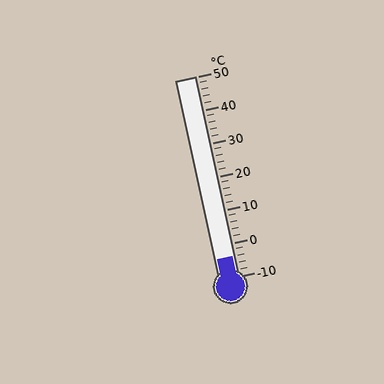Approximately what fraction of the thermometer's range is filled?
The thermometer is filled to approximately 10% of its range.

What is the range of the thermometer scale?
The thermometer scale ranges from -10°C to 50°C.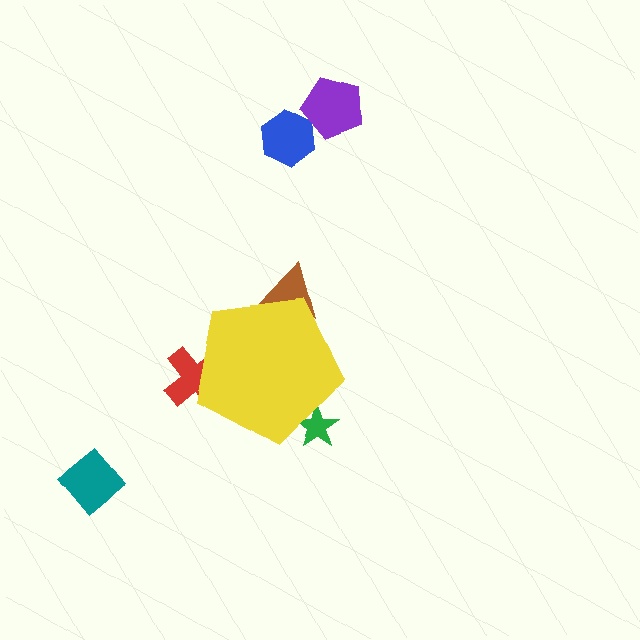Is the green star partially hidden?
Yes, the green star is partially hidden behind the yellow pentagon.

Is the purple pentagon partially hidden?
No, the purple pentagon is fully visible.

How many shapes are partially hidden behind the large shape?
3 shapes are partially hidden.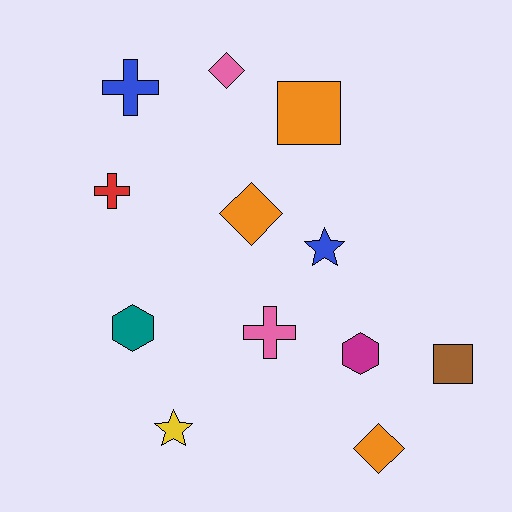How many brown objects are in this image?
There is 1 brown object.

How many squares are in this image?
There are 2 squares.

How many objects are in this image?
There are 12 objects.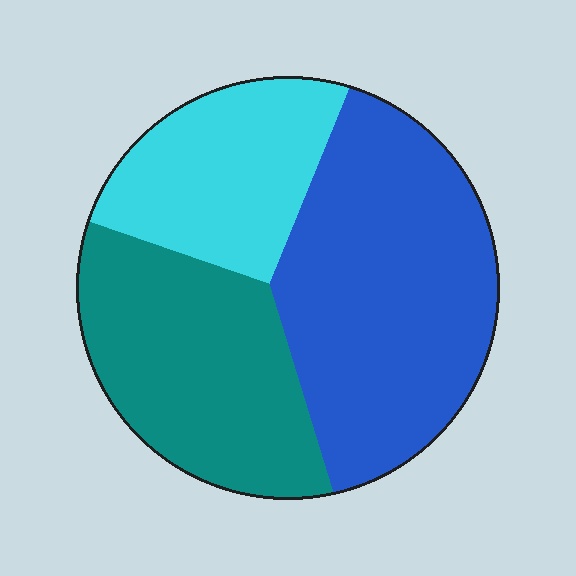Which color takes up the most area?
Blue, at roughly 45%.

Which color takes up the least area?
Cyan, at roughly 25%.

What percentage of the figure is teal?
Teal takes up about one third (1/3) of the figure.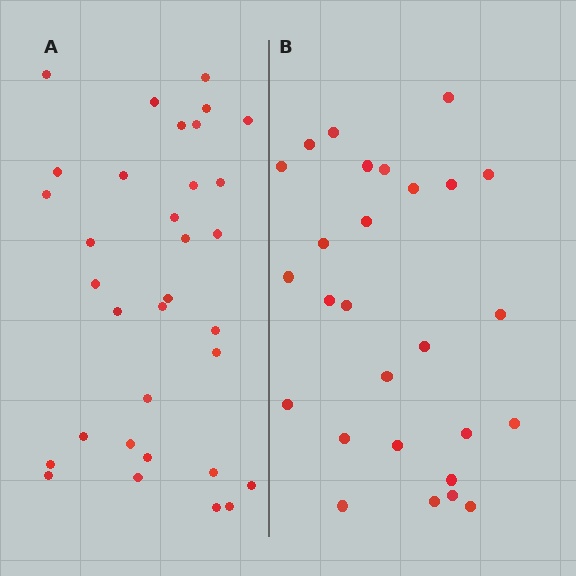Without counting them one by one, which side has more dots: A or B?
Region A (the left region) has more dots.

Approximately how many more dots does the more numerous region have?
Region A has about 6 more dots than region B.